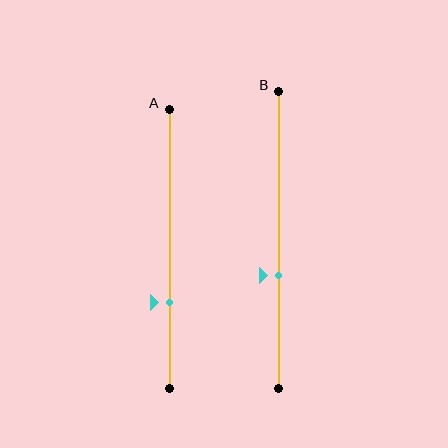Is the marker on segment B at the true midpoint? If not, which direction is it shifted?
No, the marker on segment B is shifted downward by about 12% of the segment length.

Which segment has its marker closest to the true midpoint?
Segment B has its marker closest to the true midpoint.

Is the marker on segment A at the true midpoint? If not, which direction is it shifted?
No, the marker on segment A is shifted downward by about 19% of the segment length.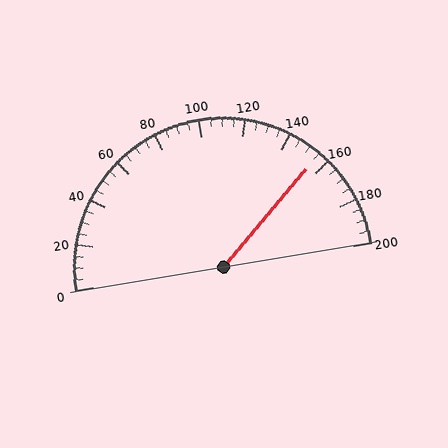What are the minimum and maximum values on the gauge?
The gauge ranges from 0 to 200.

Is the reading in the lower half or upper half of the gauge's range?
The reading is in the upper half of the range (0 to 200).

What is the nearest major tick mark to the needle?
The nearest major tick mark is 160.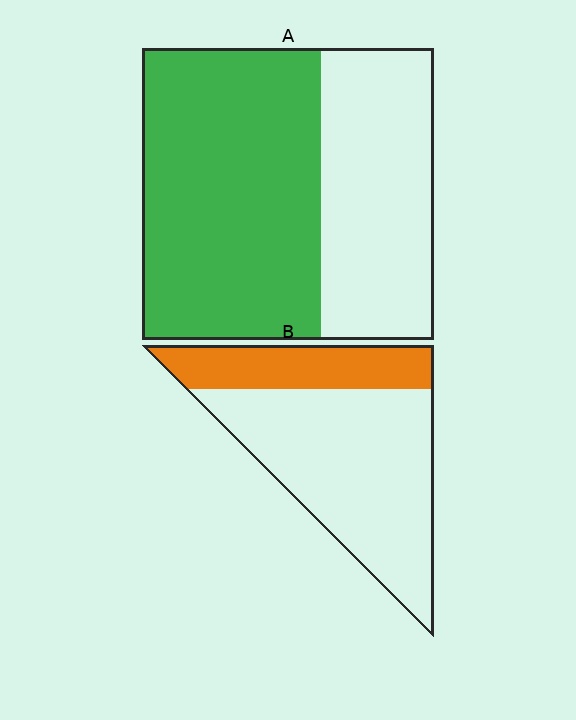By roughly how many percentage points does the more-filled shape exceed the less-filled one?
By roughly 35 percentage points (A over B).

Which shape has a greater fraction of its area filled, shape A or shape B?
Shape A.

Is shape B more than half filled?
No.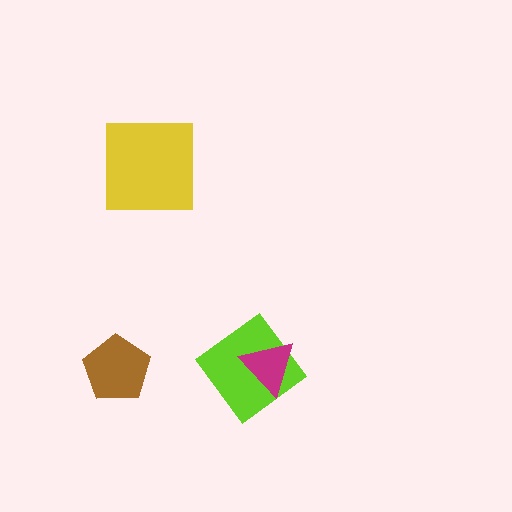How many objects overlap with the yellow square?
0 objects overlap with the yellow square.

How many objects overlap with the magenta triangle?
1 object overlaps with the magenta triangle.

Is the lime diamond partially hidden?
Yes, it is partially covered by another shape.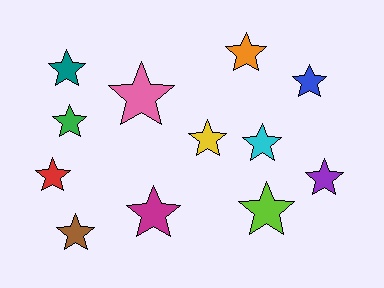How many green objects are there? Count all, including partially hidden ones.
There is 1 green object.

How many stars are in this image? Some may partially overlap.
There are 12 stars.